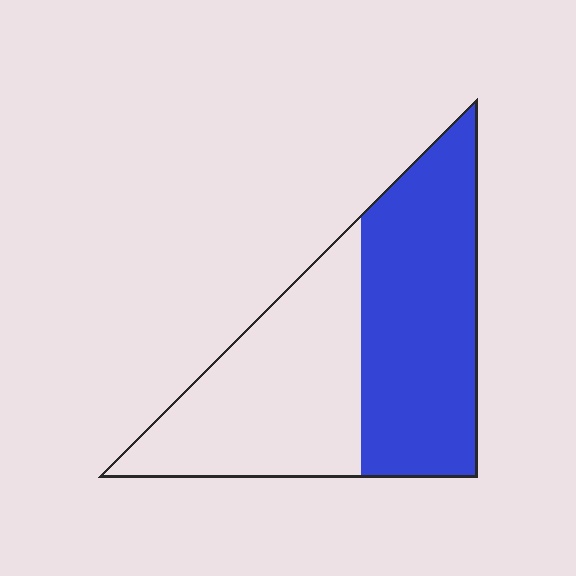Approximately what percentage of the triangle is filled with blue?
Approximately 50%.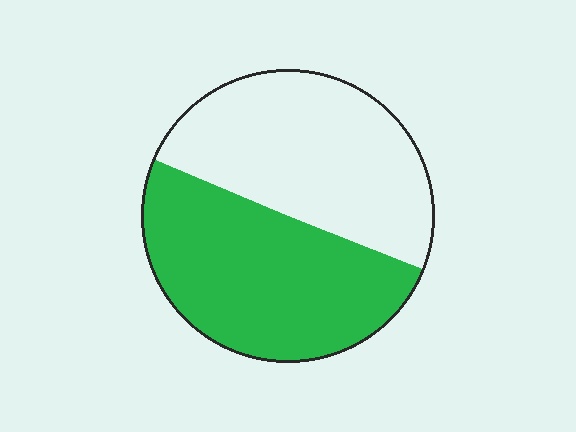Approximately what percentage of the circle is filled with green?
Approximately 50%.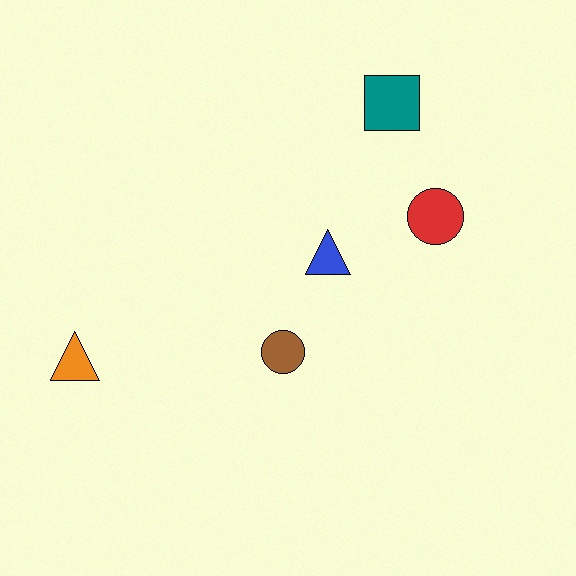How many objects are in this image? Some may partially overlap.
There are 5 objects.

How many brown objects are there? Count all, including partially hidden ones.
There is 1 brown object.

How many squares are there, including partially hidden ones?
There is 1 square.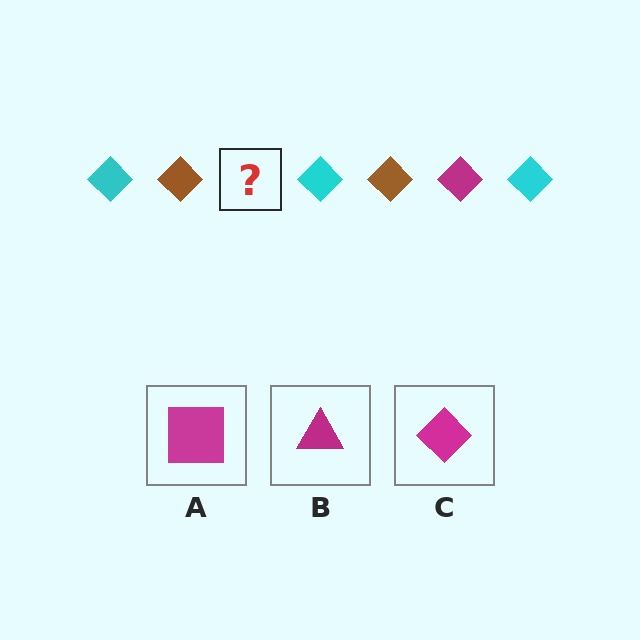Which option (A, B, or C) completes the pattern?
C.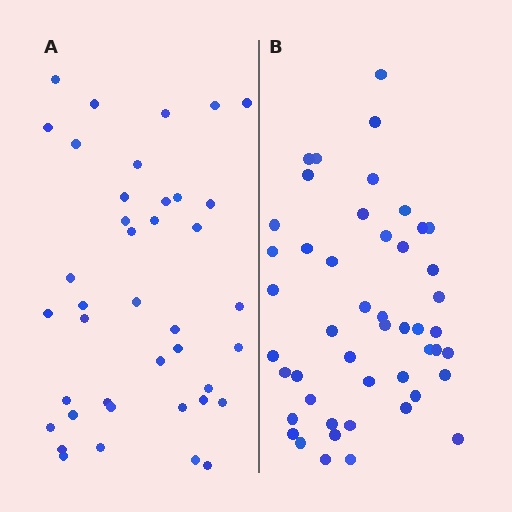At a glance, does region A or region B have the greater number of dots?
Region B (the right region) has more dots.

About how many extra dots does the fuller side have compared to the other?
Region B has roughly 8 or so more dots than region A.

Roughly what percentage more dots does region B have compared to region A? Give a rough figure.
About 20% more.